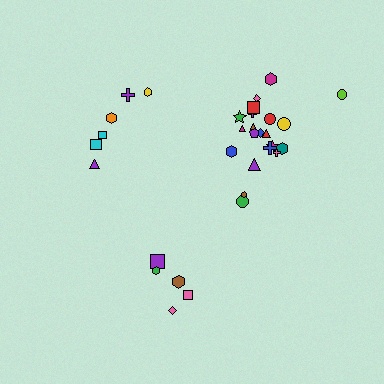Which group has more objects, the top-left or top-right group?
The top-right group.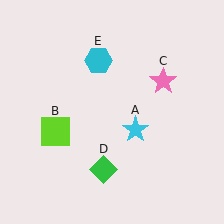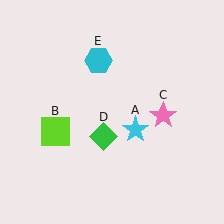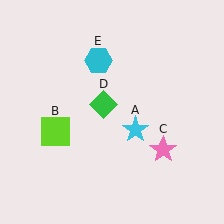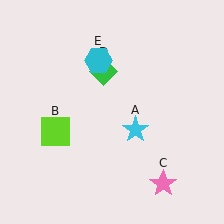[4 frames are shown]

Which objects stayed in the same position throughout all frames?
Cyan star (object A) and lime square (object B) and cyan hexagon (object E) remained stationary.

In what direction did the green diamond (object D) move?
The green diamond (object D) moved up.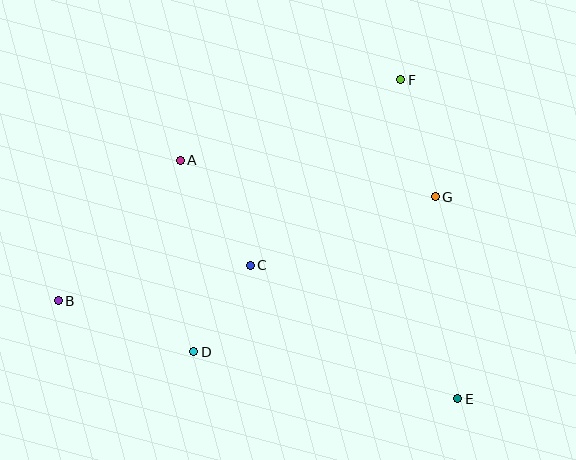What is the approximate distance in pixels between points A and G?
The distance between A and G is approximately 258 pixels.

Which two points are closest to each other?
Points C and D are closest to each other.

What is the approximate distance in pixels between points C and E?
The distance between C and E is approximately 247 pixels.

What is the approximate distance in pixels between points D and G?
The distance between D and G is approximately 287 pixels.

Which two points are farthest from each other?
Points B and E are farthest from each other.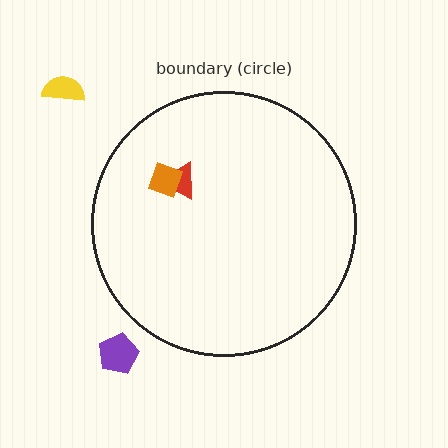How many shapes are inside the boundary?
2 inside, 2 outside.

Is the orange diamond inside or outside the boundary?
Inside.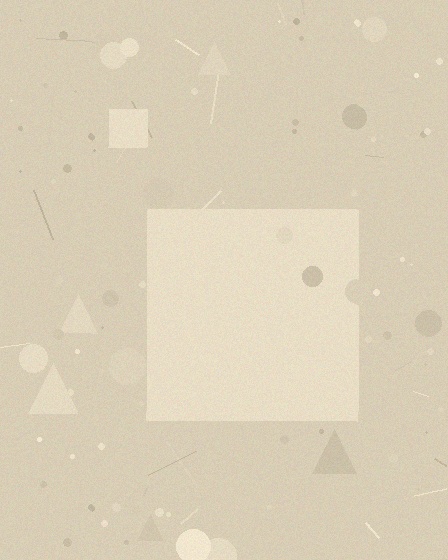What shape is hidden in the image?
A square is hidden in the image.